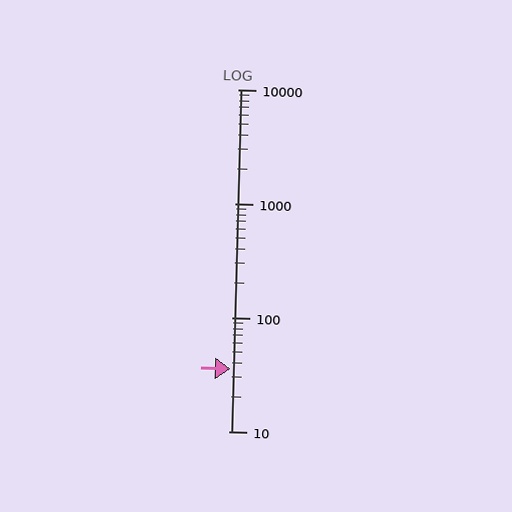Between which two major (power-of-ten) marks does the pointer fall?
The pointer is between 10 and 100.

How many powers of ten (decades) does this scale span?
The scale spans 3 decades, from 10 to 10000.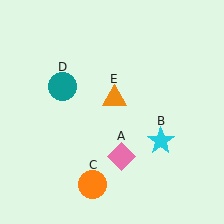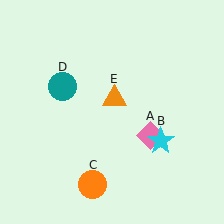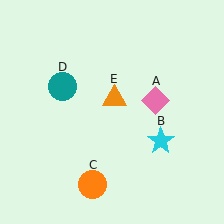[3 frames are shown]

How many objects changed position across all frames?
1 object changed position: pink diamond (object A).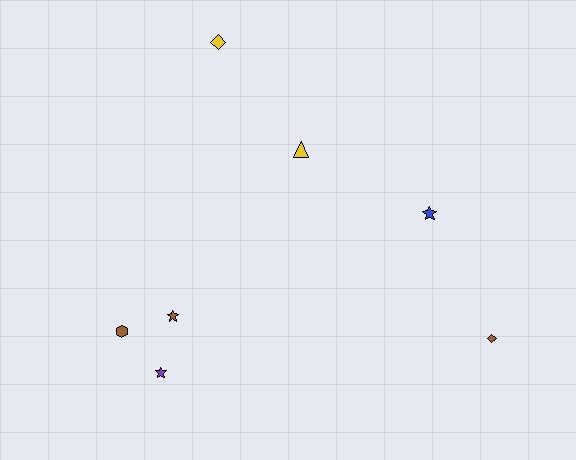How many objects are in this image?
There are 7 objects.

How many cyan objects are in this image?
There are no cyan objects.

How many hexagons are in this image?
There is 1 hexagon.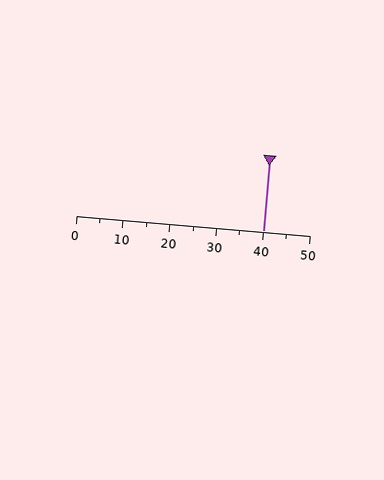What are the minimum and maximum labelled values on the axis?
The axis runs from 0 to 50.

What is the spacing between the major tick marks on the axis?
The major ticks are spaced 10 apart.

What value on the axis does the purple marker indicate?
The marker indicates approximately 40.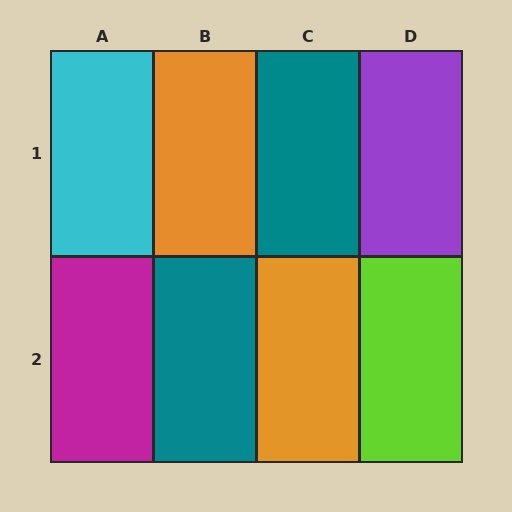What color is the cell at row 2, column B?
Teal.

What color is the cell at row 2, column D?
Lime.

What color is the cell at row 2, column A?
Magenta.